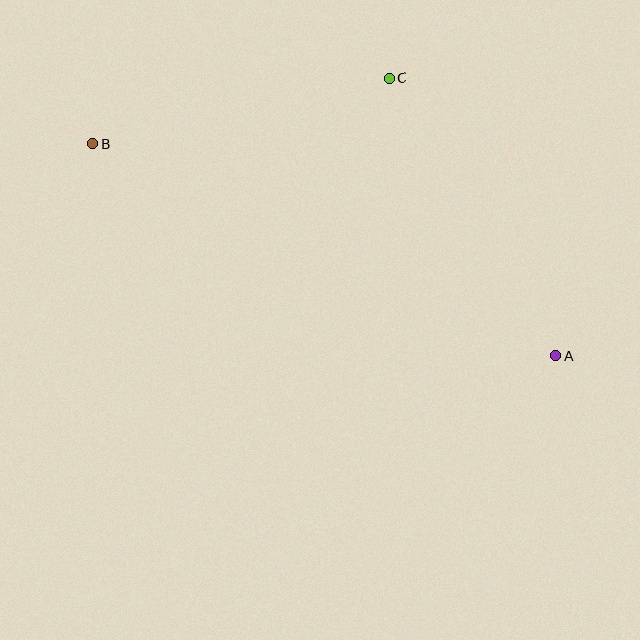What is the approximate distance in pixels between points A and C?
The distance between A and C is approximately 324 pixels.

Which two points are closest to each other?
Points B and C are closest to each other.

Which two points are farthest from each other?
Points A and B are farthest from each other.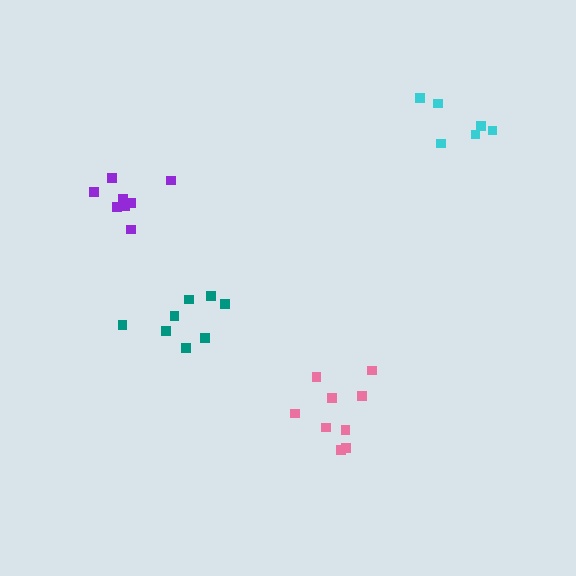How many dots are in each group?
Group 1: 6 dots, Group 2: 9 dots, Group 3: 8 dots, Group 4: 8 dots (31 total).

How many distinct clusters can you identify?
There are 4 distinct clusters.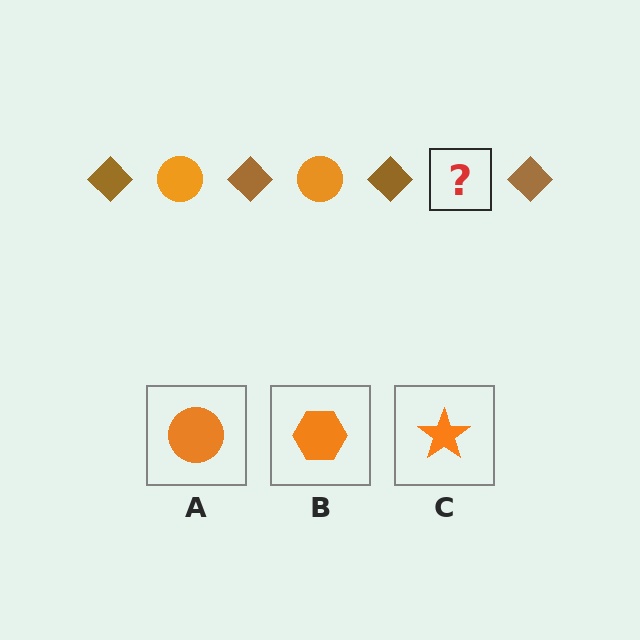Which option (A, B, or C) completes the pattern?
A.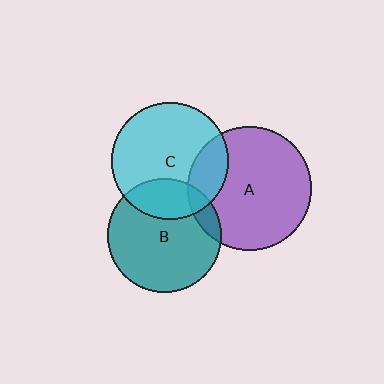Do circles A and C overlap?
Yes.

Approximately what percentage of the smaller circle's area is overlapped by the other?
Approximately 20%.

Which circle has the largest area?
Circle A (purple).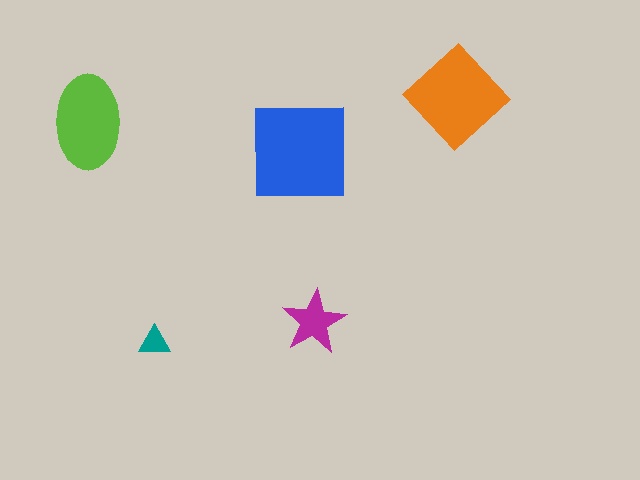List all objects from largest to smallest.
The blue square, the orange diamond, the lime ellipse, the magenta star, the teal triangle.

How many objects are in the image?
There are 5 objects in the image.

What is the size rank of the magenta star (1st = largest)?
4th.